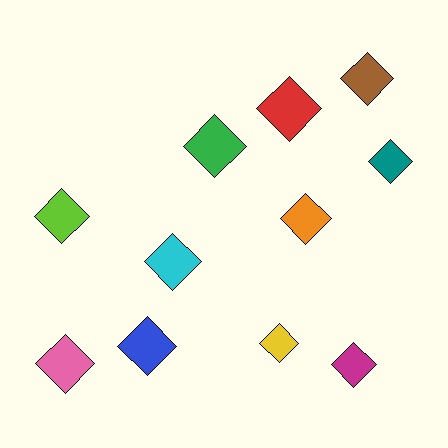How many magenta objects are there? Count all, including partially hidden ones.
There is 1 magenta object.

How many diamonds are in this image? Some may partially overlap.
There are 11 diamonds.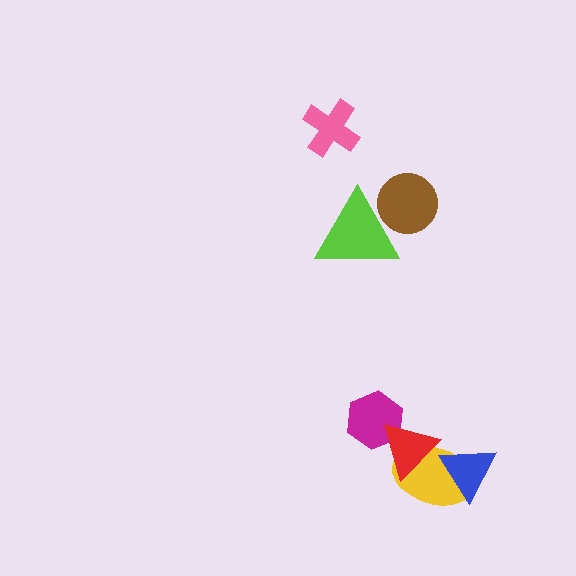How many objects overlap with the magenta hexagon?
1 object overlaps with the magenta hexagon.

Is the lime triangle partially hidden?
Yes, it is partially covered by another shape.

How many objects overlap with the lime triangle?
1 object overlaps with the lime triangle.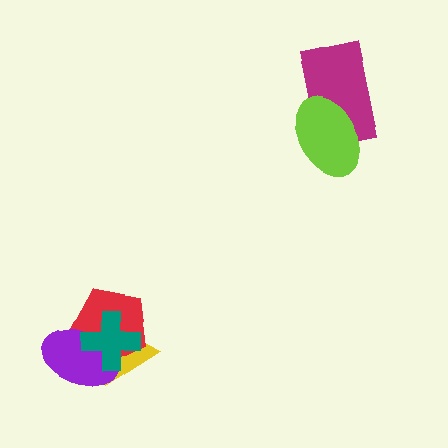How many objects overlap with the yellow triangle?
3 objects overlap with the yellow triangle.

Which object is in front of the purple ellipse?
The teal cross is in front of the purple ellipse.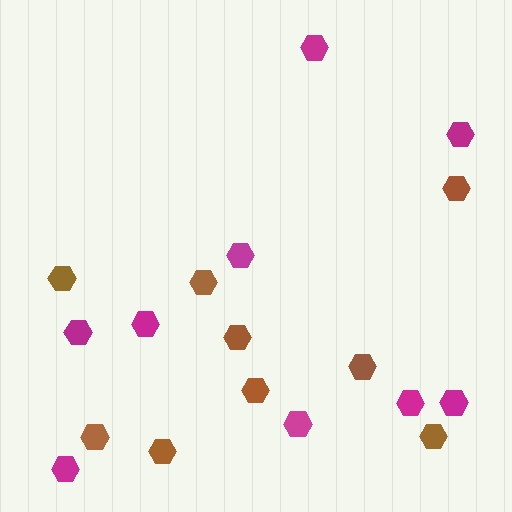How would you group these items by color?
There are 2 groups: one group of brown hexagons (9) and one group of magenta hexagons (9).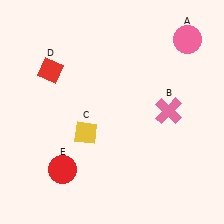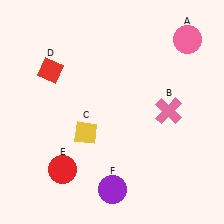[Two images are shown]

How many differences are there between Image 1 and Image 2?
There is 1 difference between the two images.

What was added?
A purple circle (F) was added in Image 2.